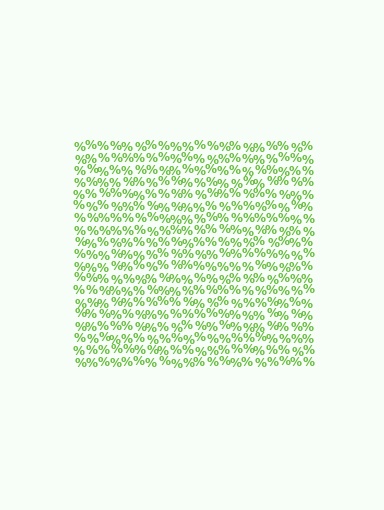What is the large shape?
The large shape is a square.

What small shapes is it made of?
It is made of small percent signs.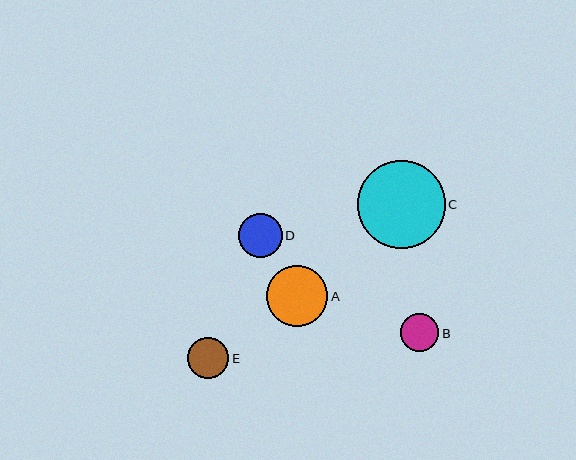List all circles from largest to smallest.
From largest to smallest: C, A, D, E, B.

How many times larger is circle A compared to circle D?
Circle A is approximately 1.4 times the size of circle D.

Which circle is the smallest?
Circle B is the smallest with a size of approximately 38 pixels.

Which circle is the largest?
Circle C is the largest with a size of approximately 88 pixels.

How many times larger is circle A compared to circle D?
Circle A is approximately 1.4 times the size of circle D.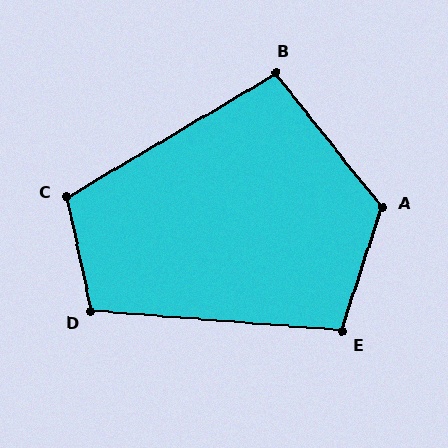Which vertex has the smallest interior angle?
B, at approximately 98 degrees.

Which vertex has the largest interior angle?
A, at approximately 123 degrees.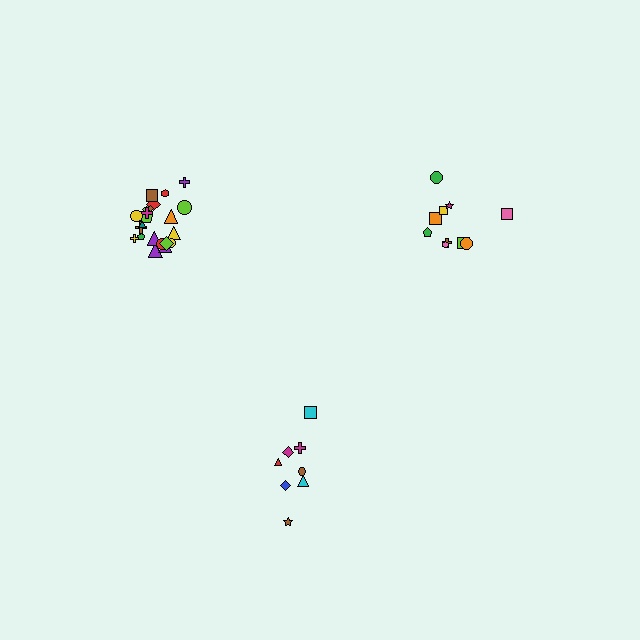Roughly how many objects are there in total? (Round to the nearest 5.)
Roughly 40 objects in total.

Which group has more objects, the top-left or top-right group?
The top-left group.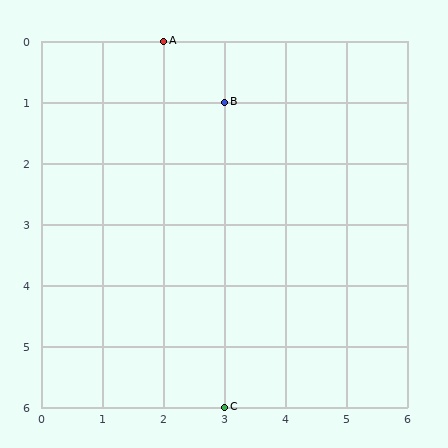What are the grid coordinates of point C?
Point C is at grid coordinates (3, 6).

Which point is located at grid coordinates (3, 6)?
Point C is at (3, 6).